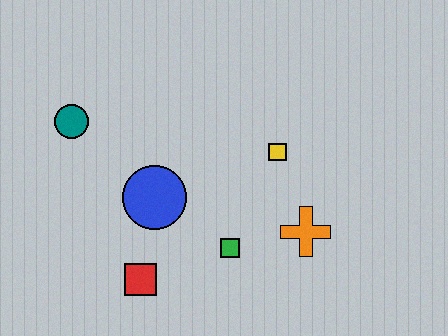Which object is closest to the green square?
The orange cross is closest to the green square.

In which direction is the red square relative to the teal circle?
The red square is below the teal circle.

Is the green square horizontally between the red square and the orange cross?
Yes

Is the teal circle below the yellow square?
No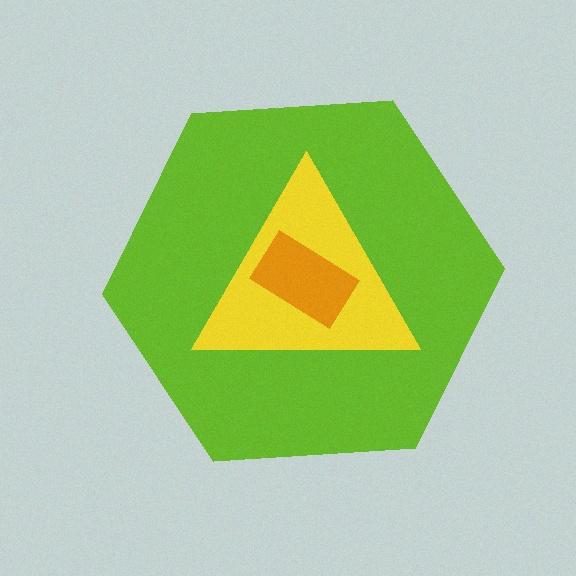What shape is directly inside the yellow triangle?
The orange rectangle.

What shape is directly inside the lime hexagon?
The yellow triangle.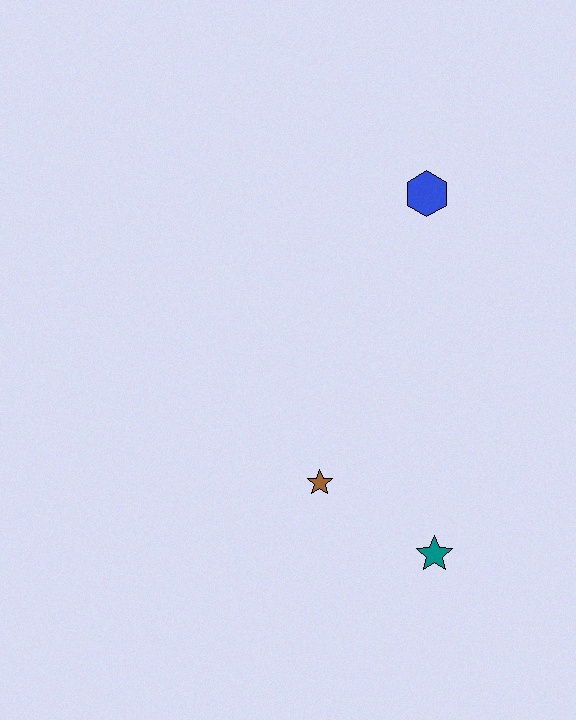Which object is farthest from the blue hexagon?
The teal star is farthest from the blue hexagon.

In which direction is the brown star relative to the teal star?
The brown star is to the left of the teal star.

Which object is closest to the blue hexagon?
The brown star is closest to the blue hexagon.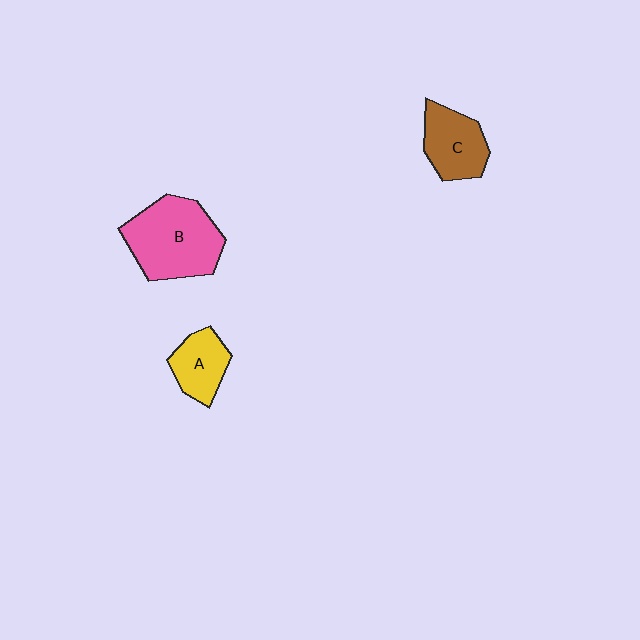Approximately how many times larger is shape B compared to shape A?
Approximately 2.0 times.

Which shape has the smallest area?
Shape A (yellow).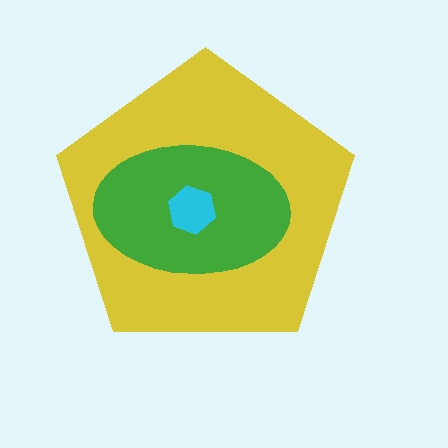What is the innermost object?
The cyan hexagon.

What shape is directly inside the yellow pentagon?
The green ellipse.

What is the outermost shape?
The yellow pentagon.